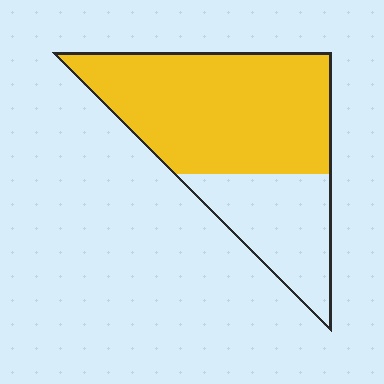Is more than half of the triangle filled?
Yes.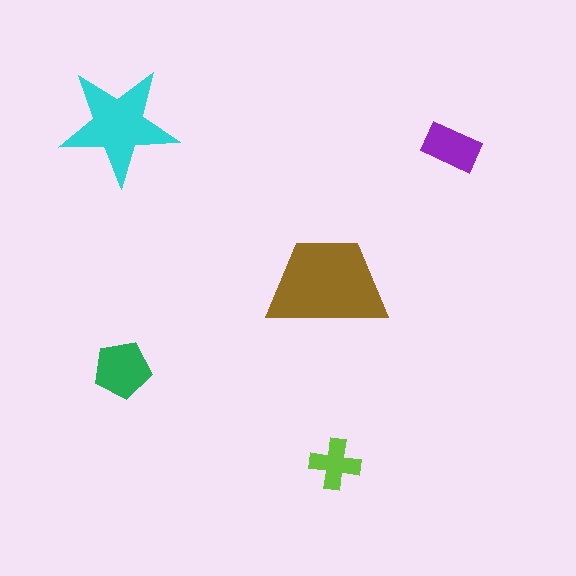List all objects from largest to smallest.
The brown trapezoid, the cyan star, the green pentagon, the purple rectangle, the lime cross.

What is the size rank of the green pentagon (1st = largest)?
3rd.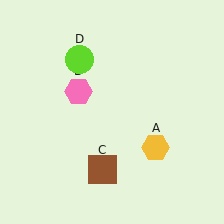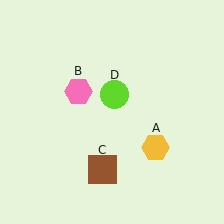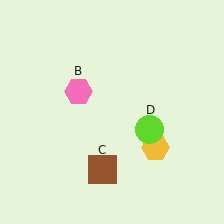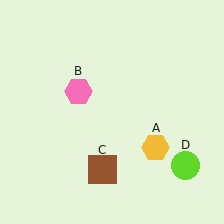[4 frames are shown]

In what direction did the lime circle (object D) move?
The lime circle (object D) moved down and to the right.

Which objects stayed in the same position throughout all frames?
Yellow hexagon (object A) and pink hexagon (object B) and brown square (object C) remained stationary.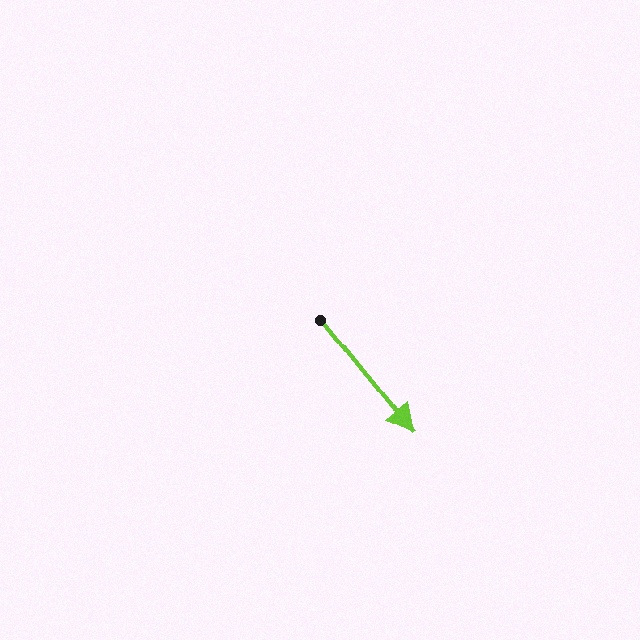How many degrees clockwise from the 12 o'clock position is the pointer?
Approximately 141 degrees.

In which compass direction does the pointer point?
Southeast.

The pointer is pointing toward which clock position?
Roughly 5 o'clock.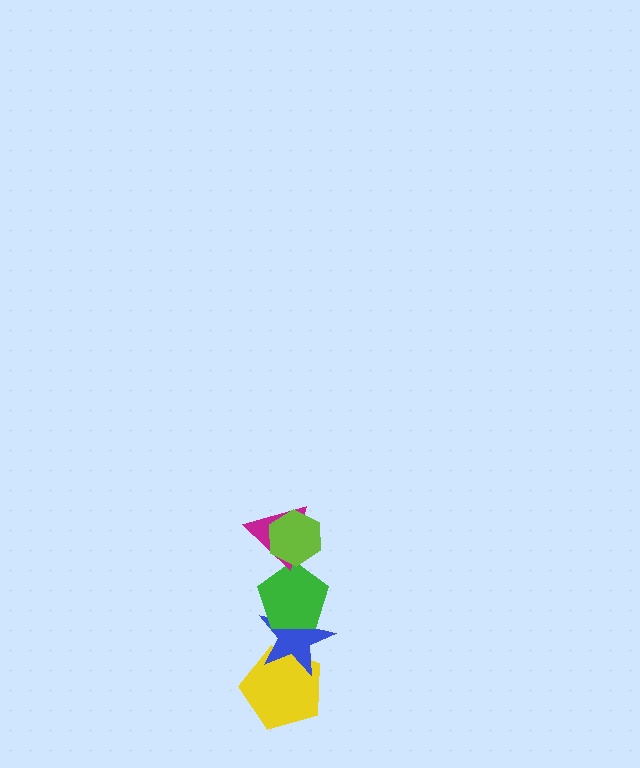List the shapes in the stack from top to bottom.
From top to bottom: the lime hexagon, the magenta triangle, the green pentagon, the blue star, the yellow pentagon.